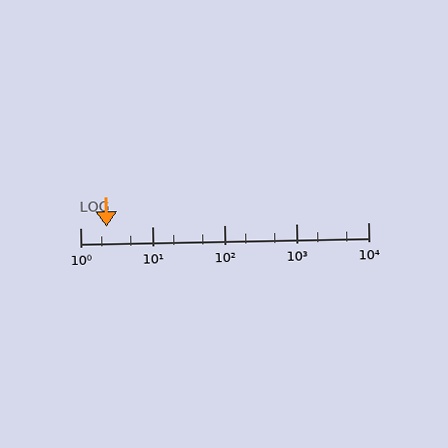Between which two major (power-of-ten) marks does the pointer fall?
The pointer is between 1 and 10.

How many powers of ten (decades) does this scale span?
The scale spans 4 decades, from 1 to 10000.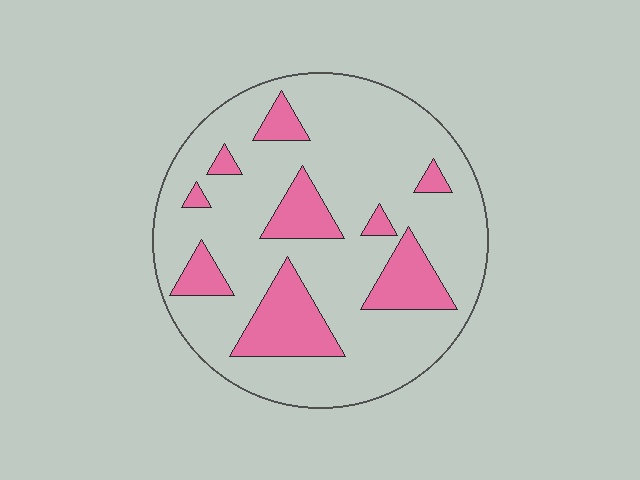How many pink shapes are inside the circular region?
9.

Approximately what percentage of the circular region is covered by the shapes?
Approximately 20%.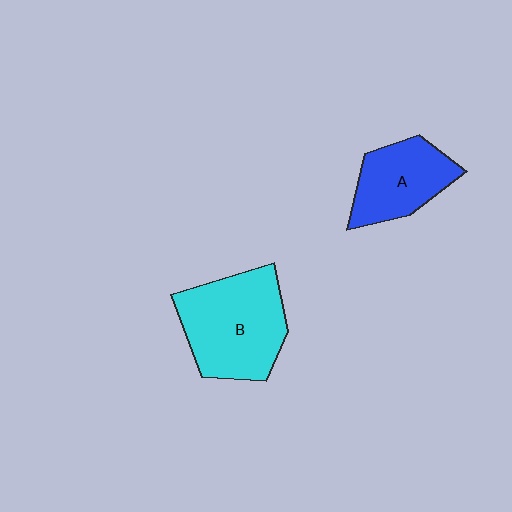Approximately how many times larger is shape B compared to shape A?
Approximately 1.5 times.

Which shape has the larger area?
Shape B (cyan).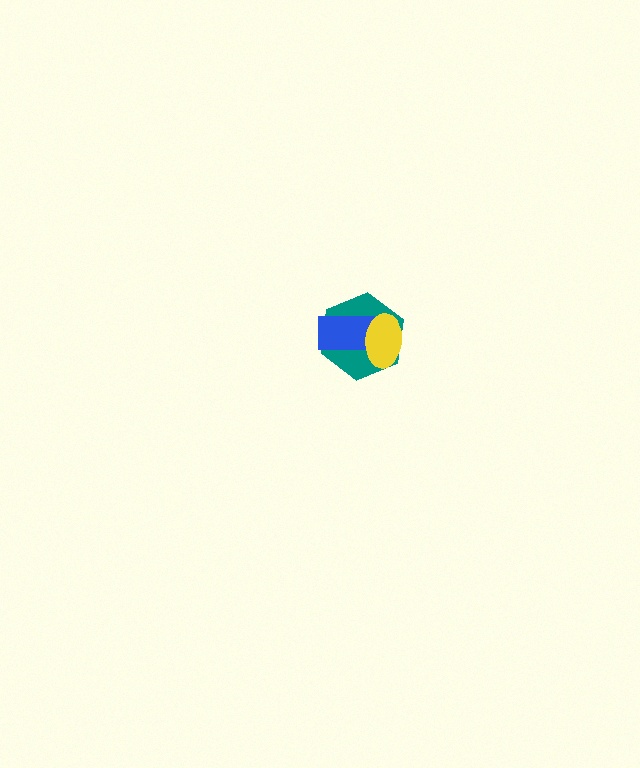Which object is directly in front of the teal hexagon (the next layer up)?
The blue rectangle is directly in front of the teal hexagon.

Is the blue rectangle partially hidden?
Yes, it is partially covered by another shape.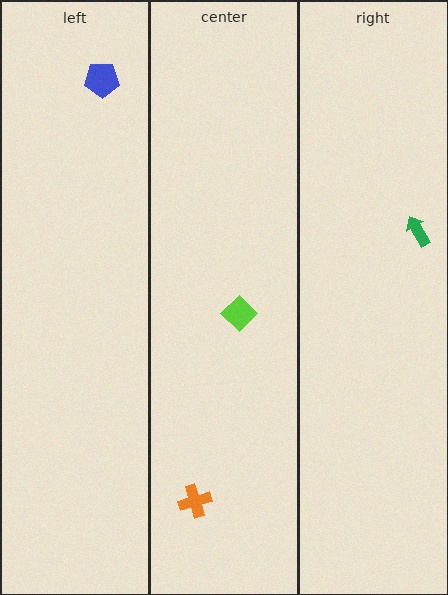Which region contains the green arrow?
The right region.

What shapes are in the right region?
The green arrow.